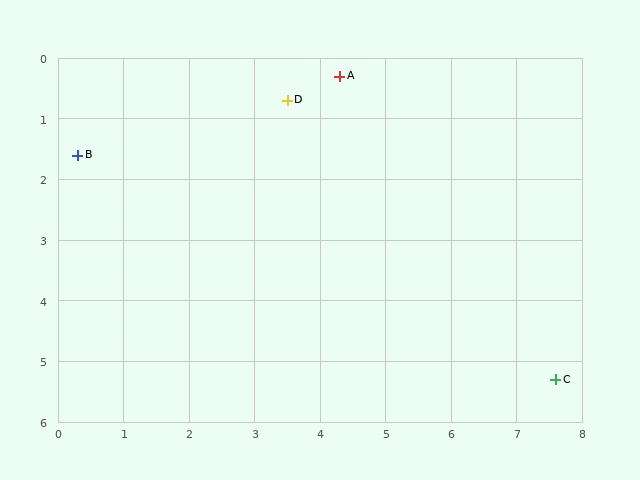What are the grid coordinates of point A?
Point A is at approximately (4.3, 0.3).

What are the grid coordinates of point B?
Point B is at approximately (0.3, 1.6).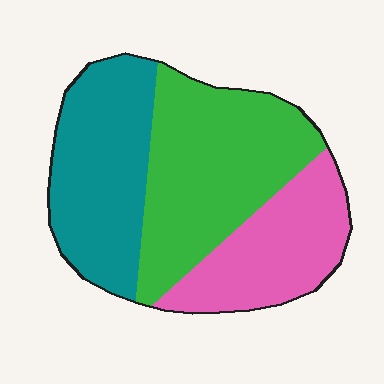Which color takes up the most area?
Green, at roughly 40%.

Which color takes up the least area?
Pink, at roughly 25%.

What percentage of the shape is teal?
Teal covers around 35% of the shape.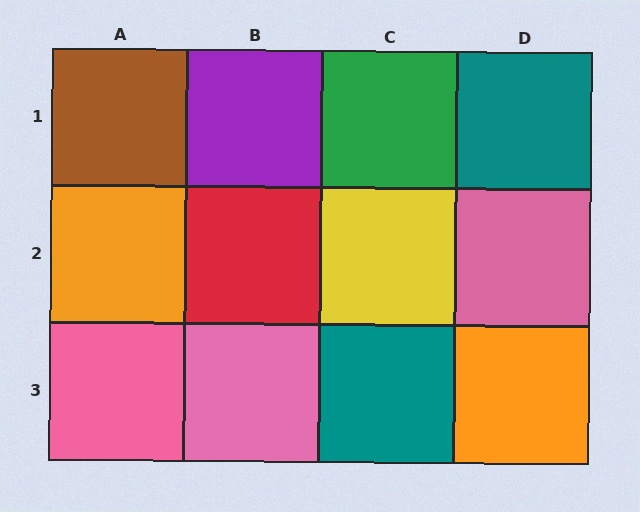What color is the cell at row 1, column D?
Teal.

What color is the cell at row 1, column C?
Green.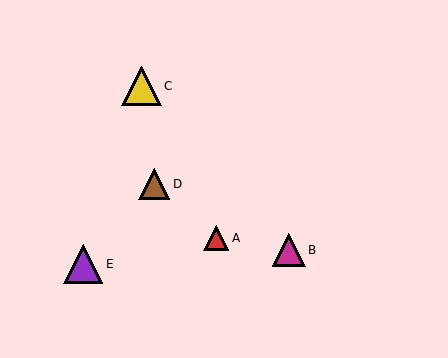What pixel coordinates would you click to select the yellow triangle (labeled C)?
Click at (141, 86) to select the yellow triangle C.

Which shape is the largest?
The yellow triangle (labeled C) is the largest.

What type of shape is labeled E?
Shape E is a purple triangle.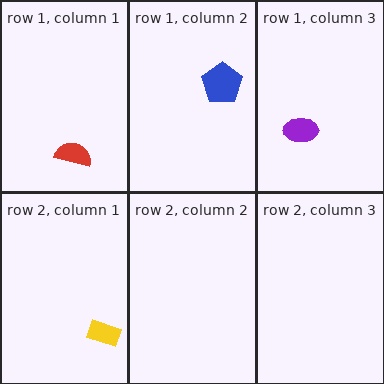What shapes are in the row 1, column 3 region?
The purple ellipse.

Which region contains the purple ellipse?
The row 1, column 3 region.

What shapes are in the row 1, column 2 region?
The blue pentagon.